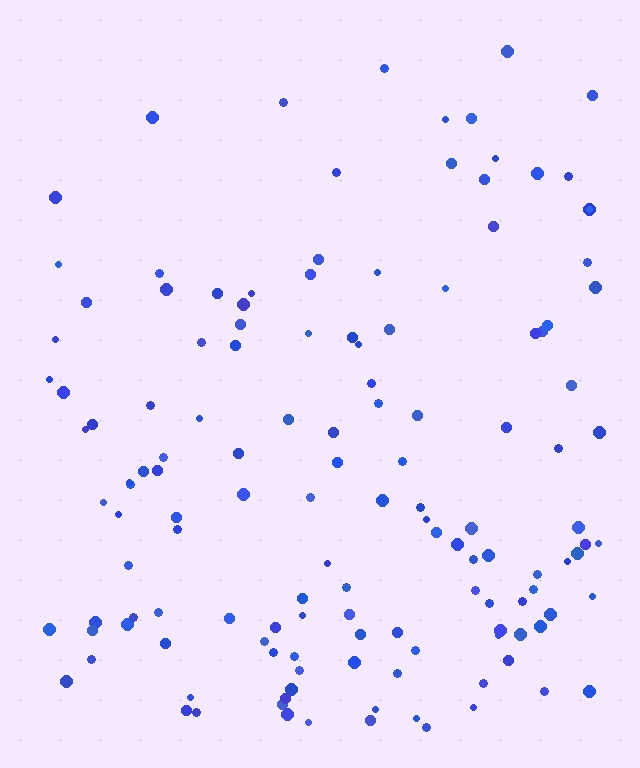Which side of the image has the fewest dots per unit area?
The top.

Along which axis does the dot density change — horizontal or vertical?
Vertical.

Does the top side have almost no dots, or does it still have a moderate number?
Still a moderate number, just noticeably fewer than the bottom.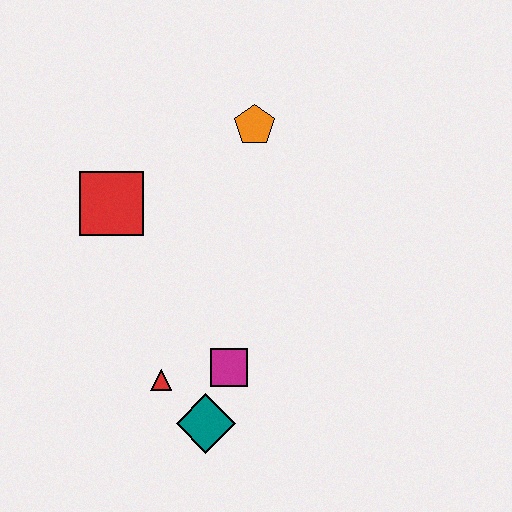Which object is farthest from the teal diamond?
The orange pentagon is farthest from the teal diamond.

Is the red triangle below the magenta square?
Yes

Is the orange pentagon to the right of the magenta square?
Yes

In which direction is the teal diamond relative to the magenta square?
The teal diamond is below the magenta square.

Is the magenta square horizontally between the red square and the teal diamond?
No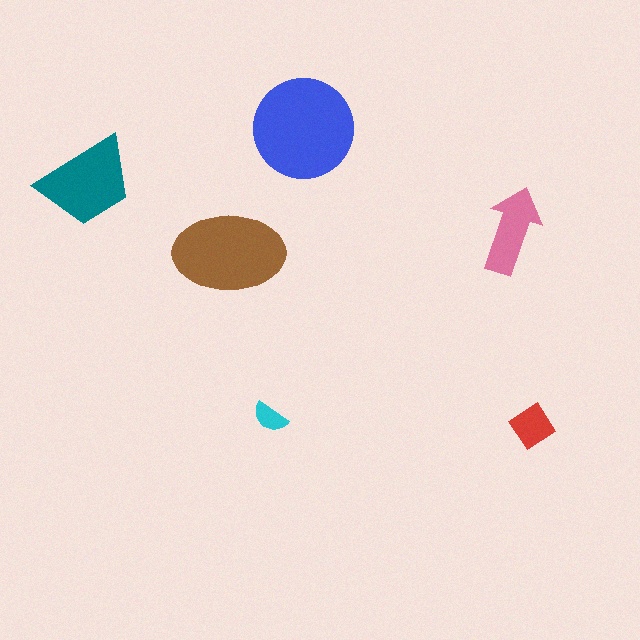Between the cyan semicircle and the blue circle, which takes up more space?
The blue circle.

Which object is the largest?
The blue circle.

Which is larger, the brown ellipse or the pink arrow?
The brown ellipse.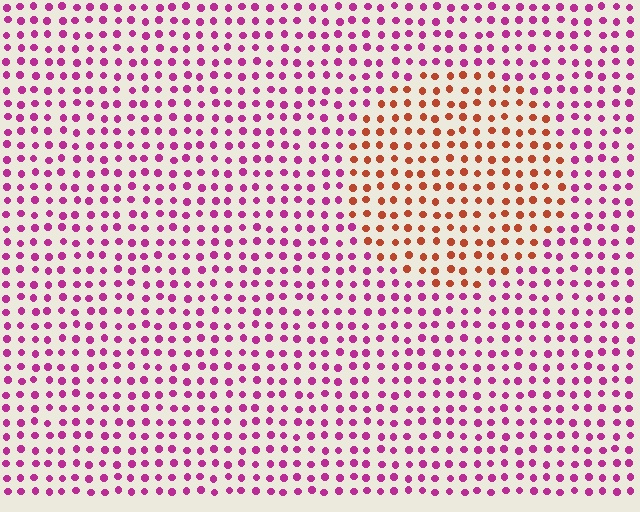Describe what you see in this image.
The image is filled with small magenta elements in a uniform arrangement. A circle-shaped region is visible where the elements are tinted to a slightly different hue, forming a subtle color boundary.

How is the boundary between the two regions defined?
The boundary is defined purely by a slight shift in hue (about 56 degrees). Spacing, size, and orientation are identical on both sides.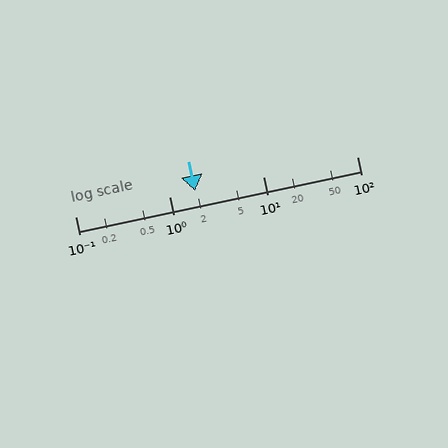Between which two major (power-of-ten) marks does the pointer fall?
The pointer is between 1 and 10.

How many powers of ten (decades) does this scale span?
The scale spans 3 decades, from 0.1 to 100.